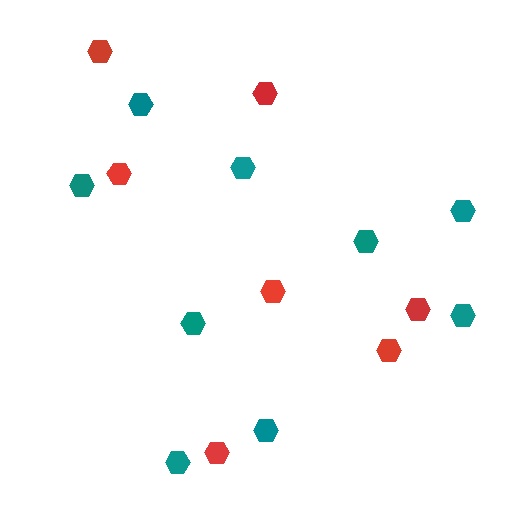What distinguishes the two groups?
There are 2 groups: one group of teal hexagons (9) and one group of red hexagons (7).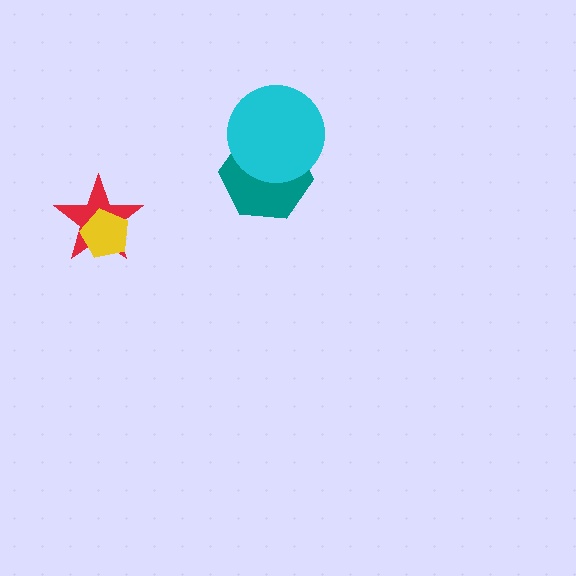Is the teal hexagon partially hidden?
Yes, it is partially covered by another shape.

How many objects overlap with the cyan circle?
1 object overlaps with the cyan circle.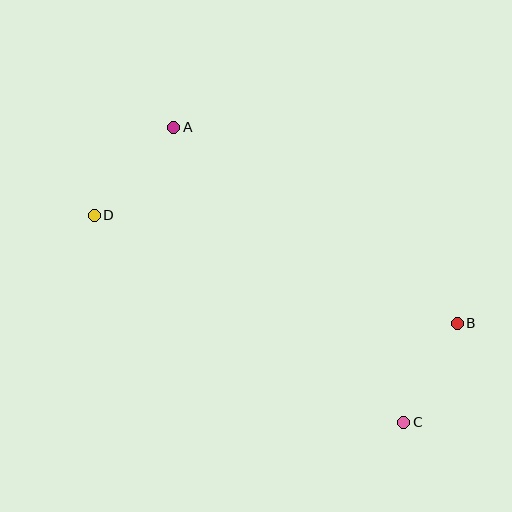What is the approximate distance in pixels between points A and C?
The distance between A and C is approximately 374 pixels.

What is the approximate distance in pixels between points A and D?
The distance between A and D is approximately 119 pixels.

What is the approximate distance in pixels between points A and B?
The distance between A and B is approximately 345 pixels.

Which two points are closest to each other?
Points B and C are closest to each other.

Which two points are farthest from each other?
Points B and D are farthest from each other.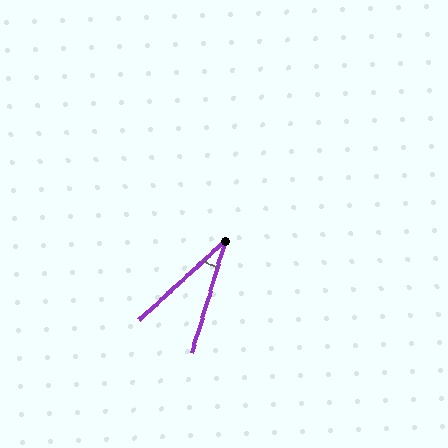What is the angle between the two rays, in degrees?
Approximately 30 degrees.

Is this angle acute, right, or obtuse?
It is acute.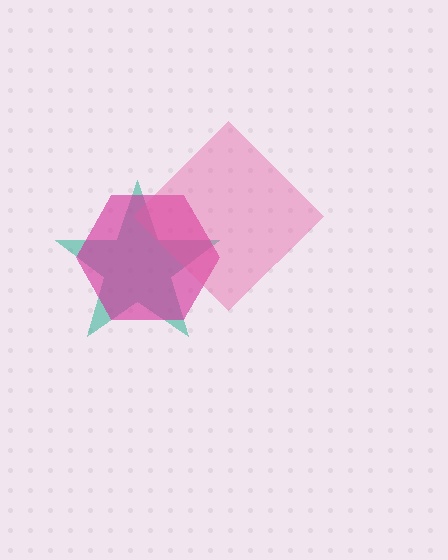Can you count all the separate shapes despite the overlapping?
Yes, there are 3 separate shapes.